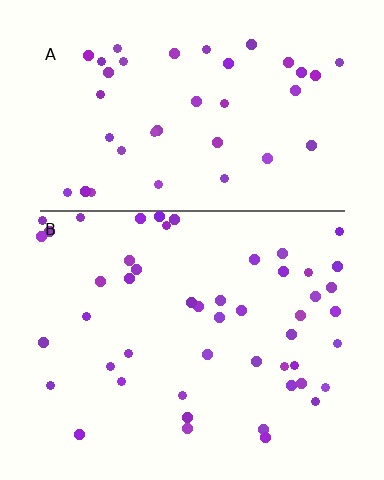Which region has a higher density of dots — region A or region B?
B (the bottom).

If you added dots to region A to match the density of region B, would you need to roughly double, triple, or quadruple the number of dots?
Approximately double.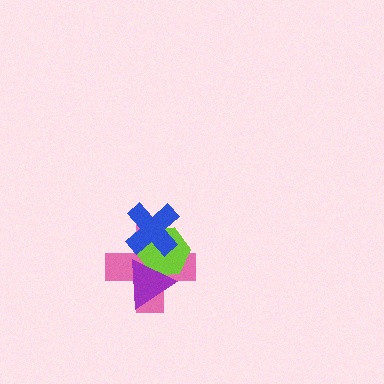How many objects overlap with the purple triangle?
2 objects overlap with the purple triangle.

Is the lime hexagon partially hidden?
Yes, it is partially covered by another shape.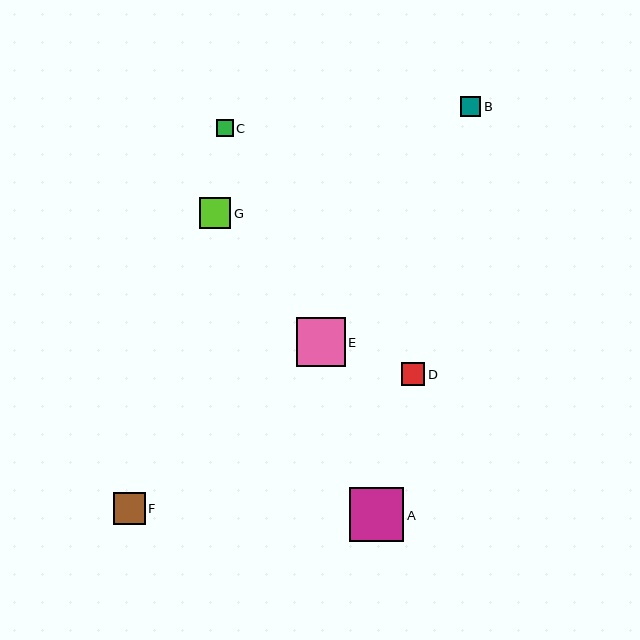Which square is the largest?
Square A is the largest with a size of approximately 54 pixels.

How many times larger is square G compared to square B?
Square G is approximately 1.6 times the size of square B.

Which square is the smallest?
Square C is the smallest with a size of approximately 17 pixels.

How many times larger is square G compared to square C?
Square G is approximately 1.9 times the size of square C.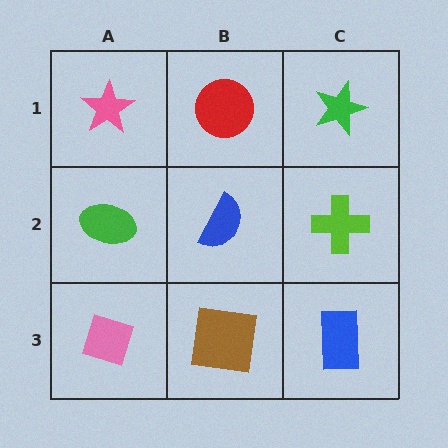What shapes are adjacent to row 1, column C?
A lime cross (row 2, column C), a red circle (row 1, column B).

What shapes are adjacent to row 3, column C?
A lime cross (row 2, column C), a brown square (row 3, column B).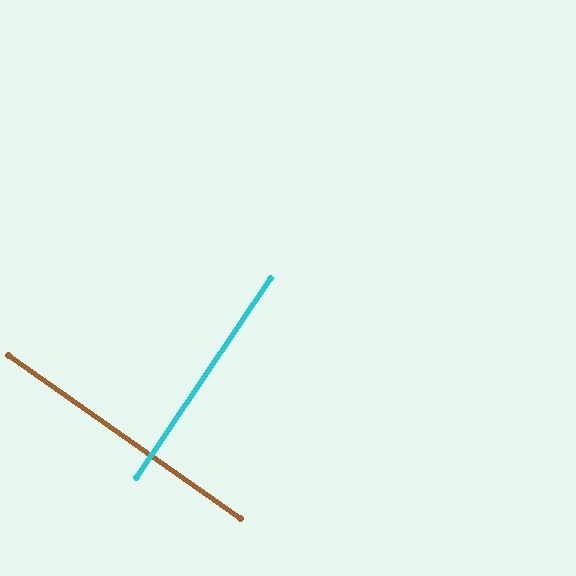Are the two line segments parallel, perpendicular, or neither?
Perpendicular — they meet at approximately 89°.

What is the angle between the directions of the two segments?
Approximately 89 degrees.